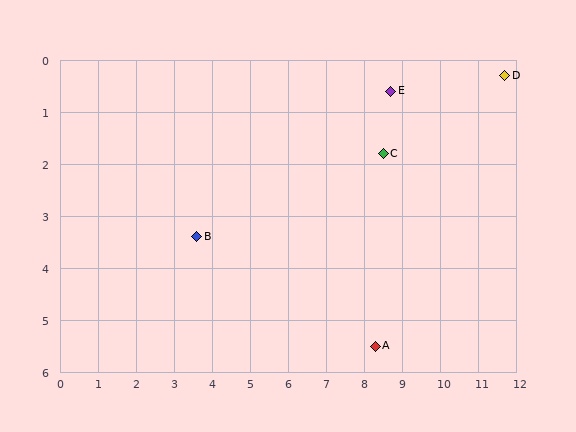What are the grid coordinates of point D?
Point D is at approximately (11.7, 0.3).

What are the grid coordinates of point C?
Point C is at approximately (8.5, 1.8).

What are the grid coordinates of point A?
Point A is at approximately (8.3, 5.5).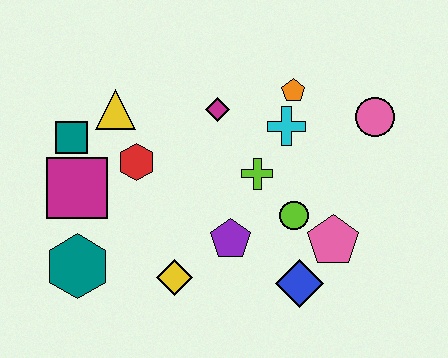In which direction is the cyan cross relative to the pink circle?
The cyan cross is to the left of the pink circle.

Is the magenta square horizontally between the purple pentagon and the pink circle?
No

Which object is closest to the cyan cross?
The orange pentagon is closest to the cyan cross.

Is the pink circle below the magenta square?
No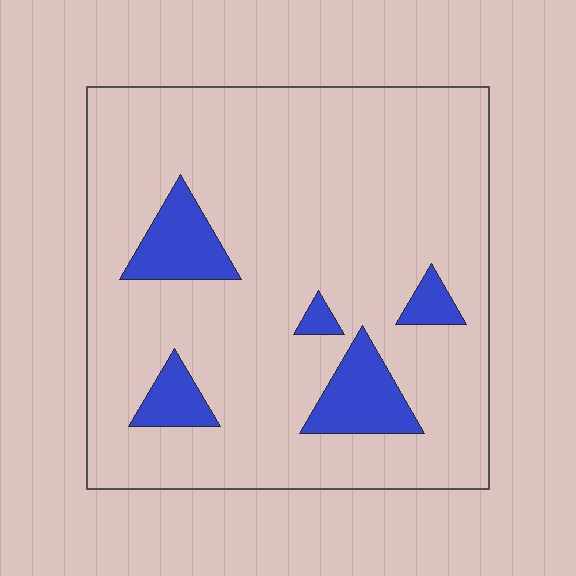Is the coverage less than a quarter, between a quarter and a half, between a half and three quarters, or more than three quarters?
Less than a quarter.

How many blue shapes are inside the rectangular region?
5.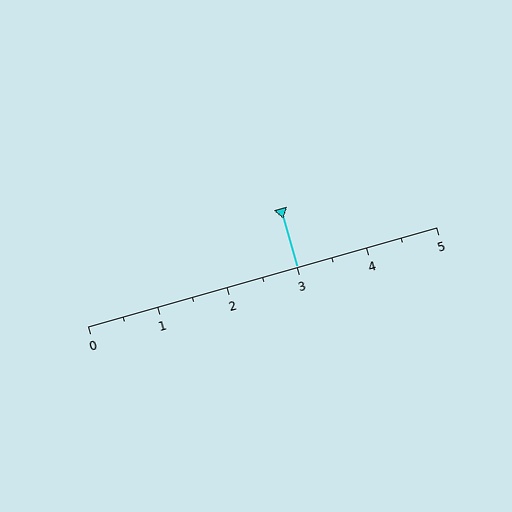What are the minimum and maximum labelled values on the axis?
The axis runs from 0 to 5.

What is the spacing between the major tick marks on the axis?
The major ticks are spaced 1 apart.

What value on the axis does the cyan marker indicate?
The marker indicates approximately 3.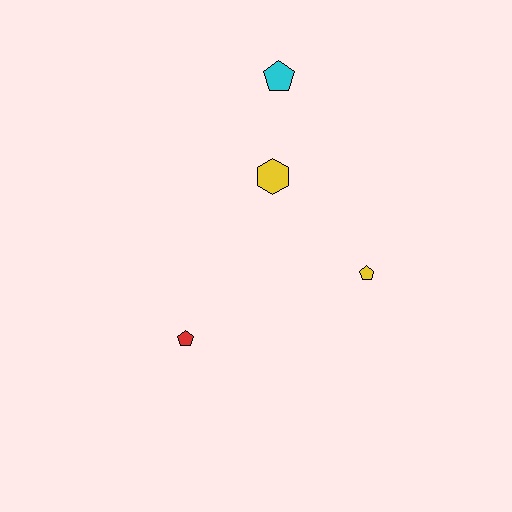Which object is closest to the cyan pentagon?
The yellow hexagon is closest to the cyan pentagon.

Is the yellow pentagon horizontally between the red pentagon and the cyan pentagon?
No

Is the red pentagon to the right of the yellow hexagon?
No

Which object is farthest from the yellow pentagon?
The cyan pentagon is farthest from the yellow pentagon.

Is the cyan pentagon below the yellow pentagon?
No